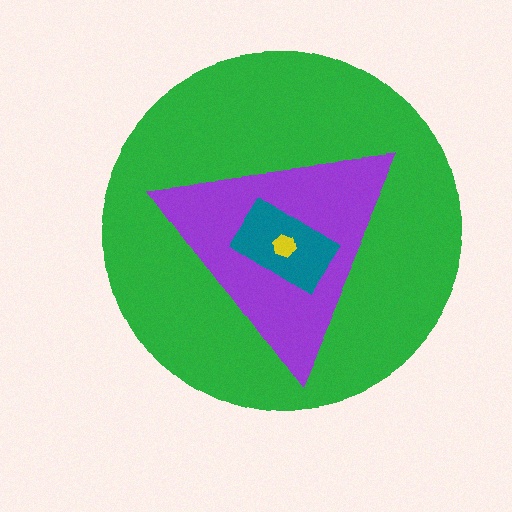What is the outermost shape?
The green circle.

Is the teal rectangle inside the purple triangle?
Yes.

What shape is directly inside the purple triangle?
The teal rectangle.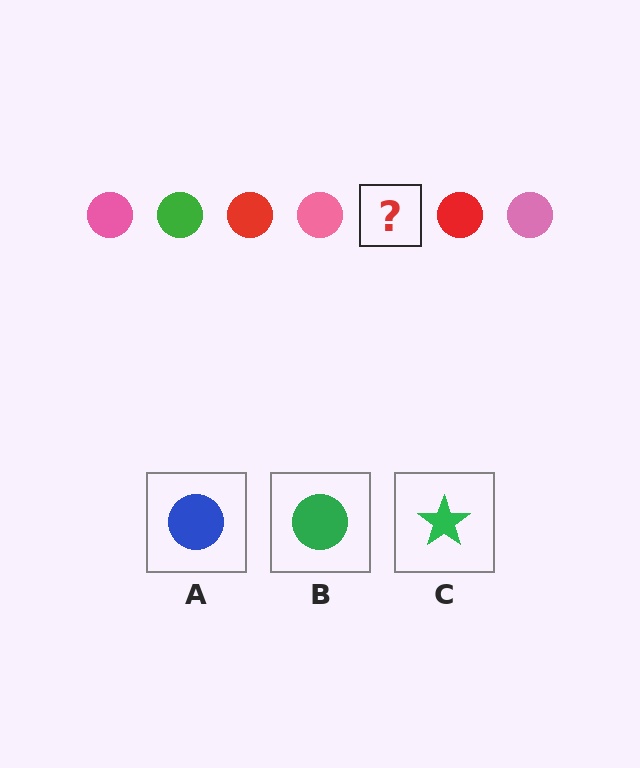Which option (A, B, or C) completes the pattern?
B.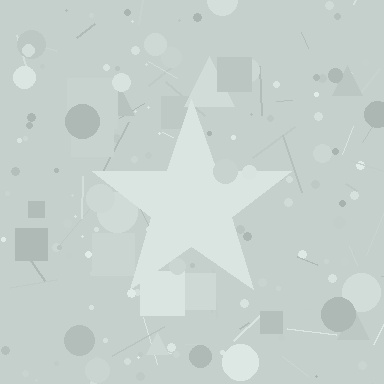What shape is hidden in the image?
A star is hidden in the image.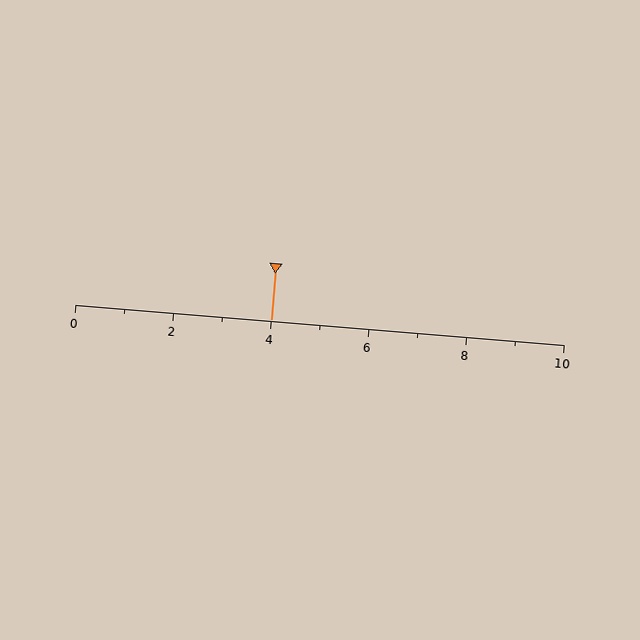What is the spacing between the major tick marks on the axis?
The major ticks are spaced 2 apart.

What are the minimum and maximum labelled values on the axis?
The axis runs from 0 to 10.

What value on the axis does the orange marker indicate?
The marker indicates approximately 4.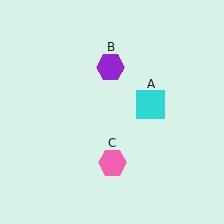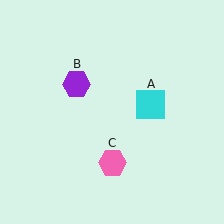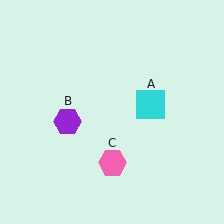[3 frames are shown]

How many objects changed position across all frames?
1 object changed position: purple hexagon (object B).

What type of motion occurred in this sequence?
The purple hexagon (object B) rotated counterclockwise around the center of the scene.